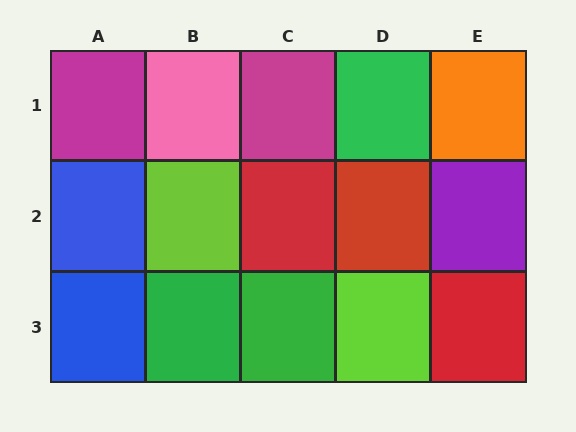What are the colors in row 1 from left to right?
Magenta, pink, magenta, green, orange.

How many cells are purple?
1 cell is purple.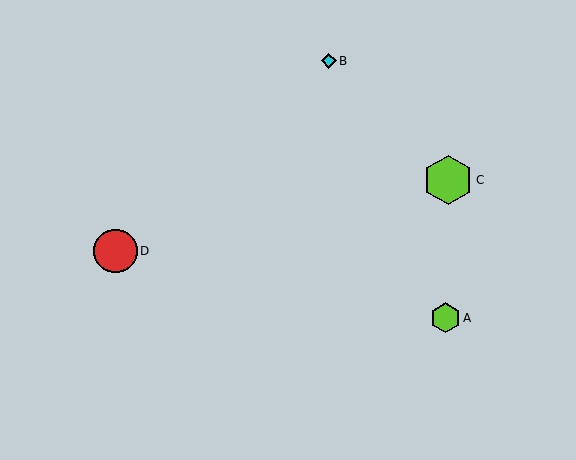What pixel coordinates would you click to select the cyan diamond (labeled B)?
Click at (329, 61) to select the cyan diamond B.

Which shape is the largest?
The lime hexagon (labeled C) is the largest.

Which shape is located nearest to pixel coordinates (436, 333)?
The lime hexagon (labeled A) at (445, 318) is nearest to that location.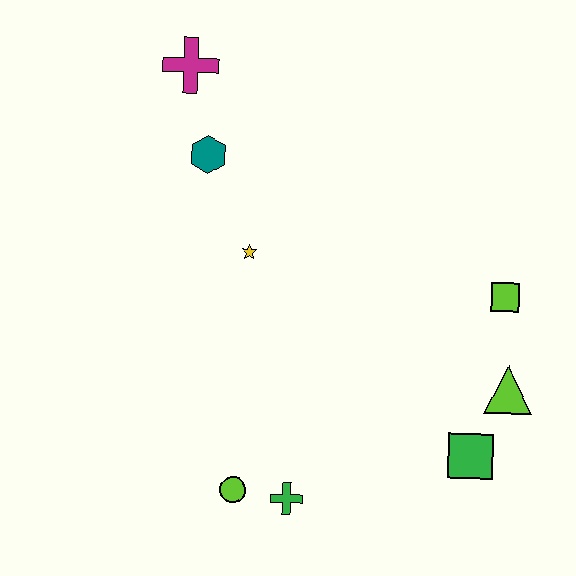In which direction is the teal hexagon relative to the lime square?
The teal hexagon is to the left of the lime square.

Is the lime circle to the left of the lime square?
Yes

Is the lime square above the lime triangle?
Yes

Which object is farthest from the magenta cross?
The green square is farthest from the magenta cross.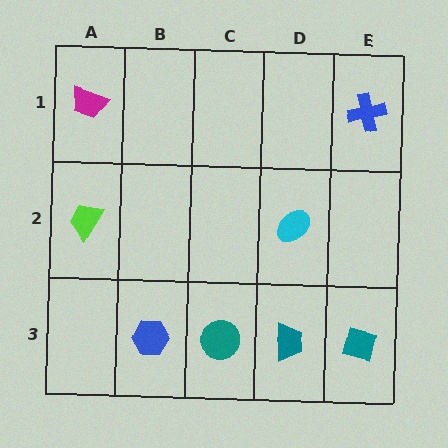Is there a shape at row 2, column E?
No, that cell is empty.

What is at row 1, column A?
A magenta trapezoid.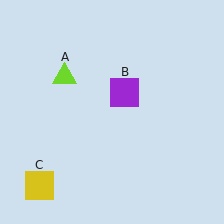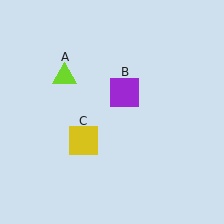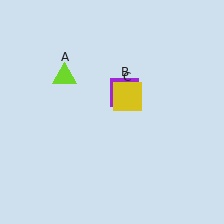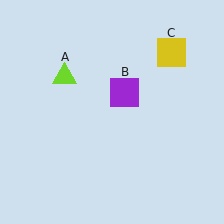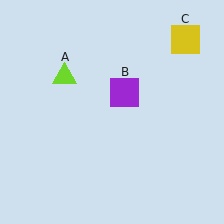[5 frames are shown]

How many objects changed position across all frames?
1 object changed position: yellow square (object C).